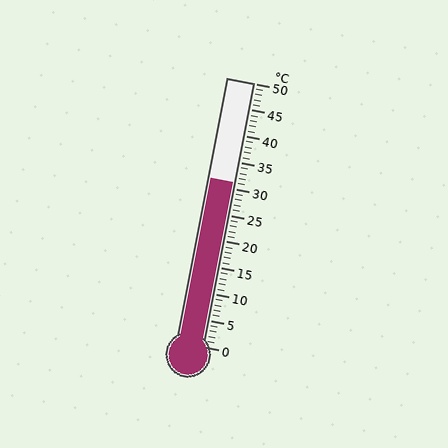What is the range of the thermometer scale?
The thermometer scale ranges from 0°C to 50°C.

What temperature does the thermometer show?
The thermometer shows approximately 31°C.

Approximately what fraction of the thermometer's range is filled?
The thermometer is filled to approximately 60% of its range.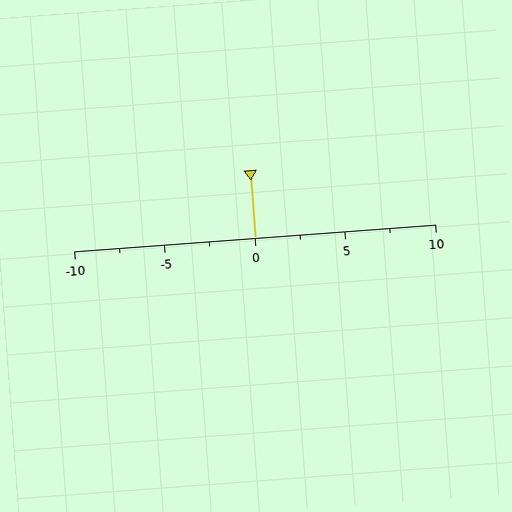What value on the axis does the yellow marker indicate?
The marker indicates approximately 0.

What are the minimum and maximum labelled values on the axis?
The axis runs from -10 to 10.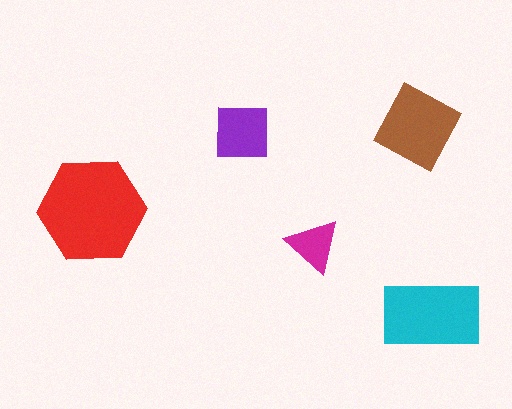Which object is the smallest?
The magenta triangle.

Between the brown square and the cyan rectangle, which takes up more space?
The cyan rectangle.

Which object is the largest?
The red hexagon.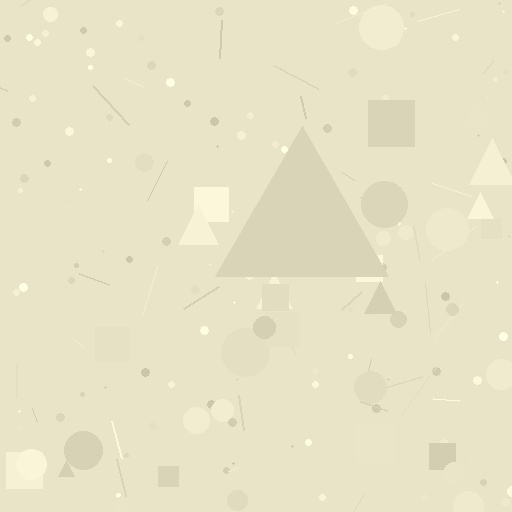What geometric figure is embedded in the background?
A triangle is embedded in the background.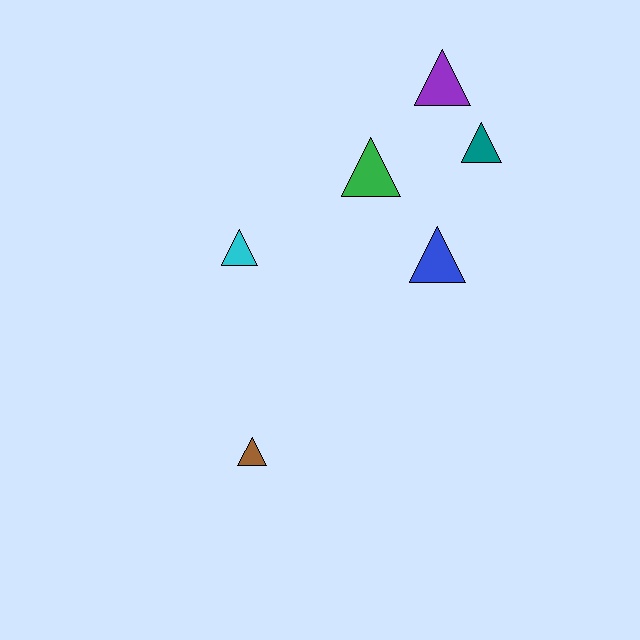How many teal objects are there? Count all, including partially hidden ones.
There is 1 teal object.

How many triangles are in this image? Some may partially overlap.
There are 6 triangles.